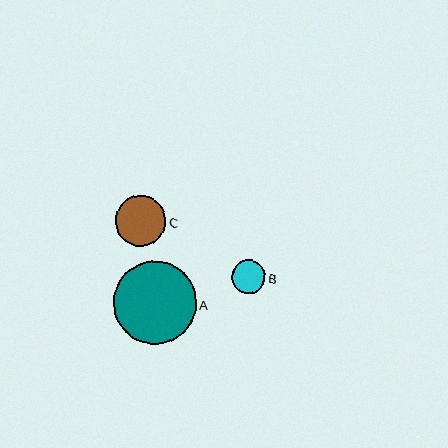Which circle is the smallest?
Circle B is the smallest with a size of approximately 34 pixels.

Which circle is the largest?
Circle A is the largest with a size of approximately 83 pixels.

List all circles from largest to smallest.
From largest to smallest: A, C, B.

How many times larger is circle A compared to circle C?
Circle A is approximately 1.6 times the size of circle C.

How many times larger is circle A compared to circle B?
Circle A is approximately 2.4 times the size of circle B.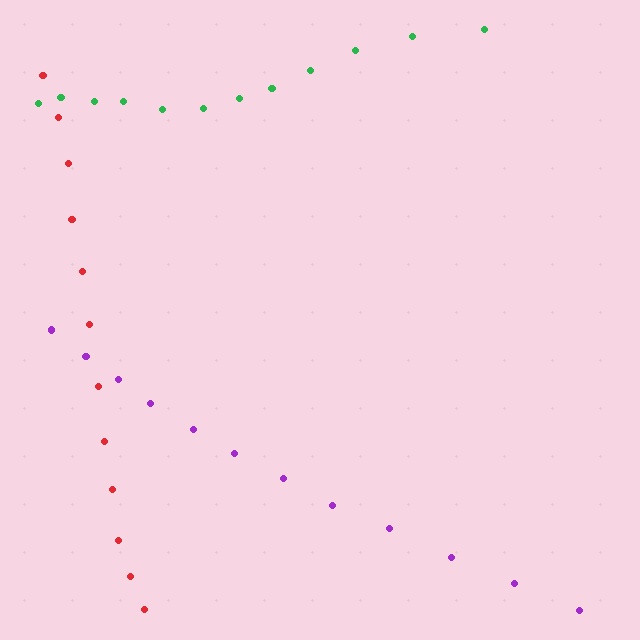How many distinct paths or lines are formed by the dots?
There are 3 distinct paths.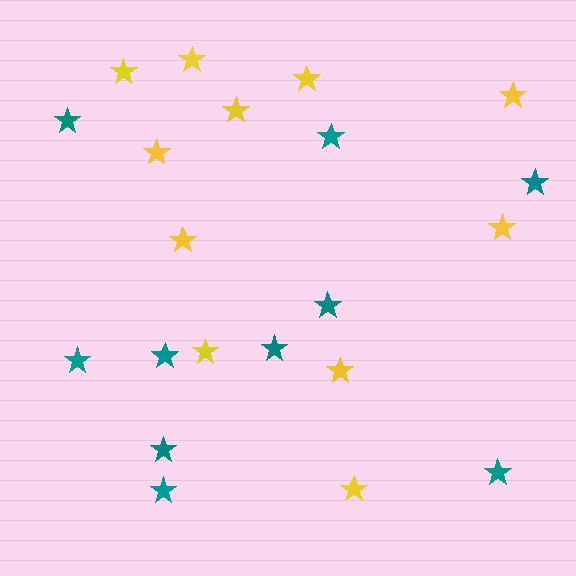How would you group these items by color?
There are 2 groups: one group of teal stars (10) and one group of yellow stars (11).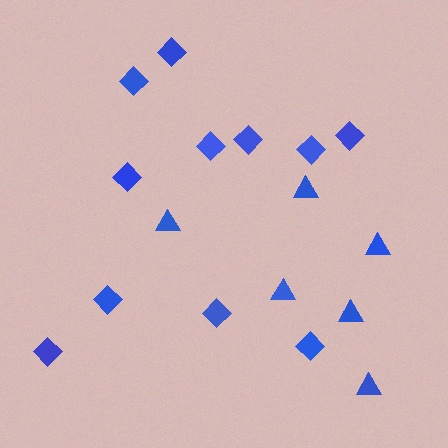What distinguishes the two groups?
There are 2 groups: one group of triangles (6) and one group of diamonds (11).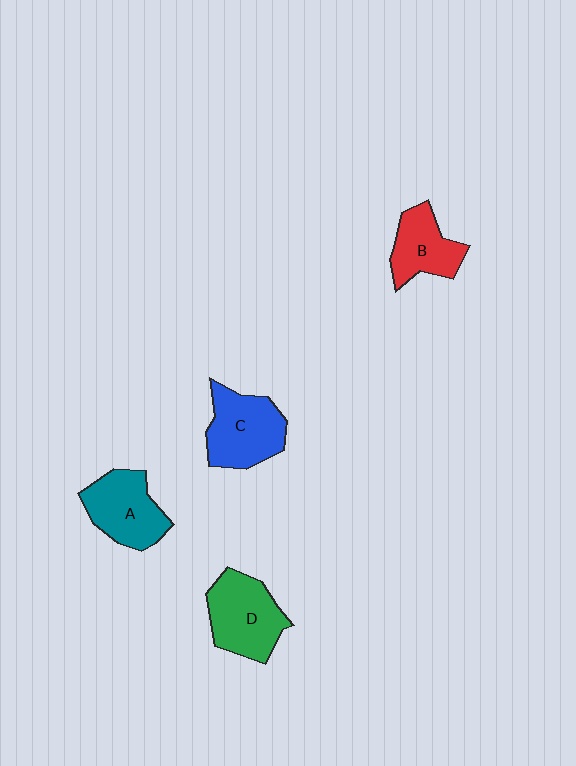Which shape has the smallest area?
Shape B (red).